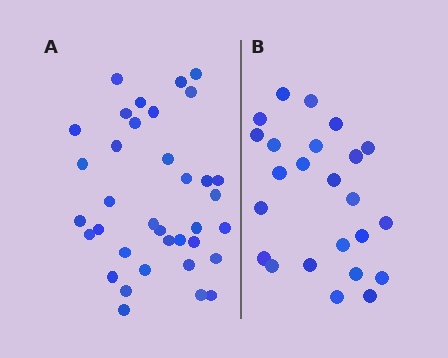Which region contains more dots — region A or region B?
Region A (the left region) has more dots.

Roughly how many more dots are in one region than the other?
Region A has roughly 12 or so more dots than region B.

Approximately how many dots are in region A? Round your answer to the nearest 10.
About 40 dots. (The exact count is 36, which rounds to 40.)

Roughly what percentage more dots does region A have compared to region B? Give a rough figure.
About 50% more.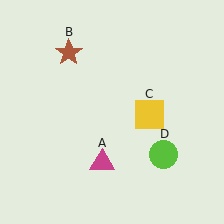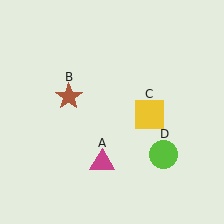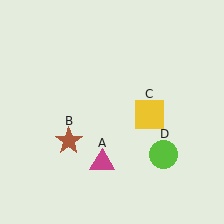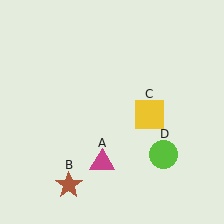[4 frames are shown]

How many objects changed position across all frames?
1 object changed position: brown star (object B).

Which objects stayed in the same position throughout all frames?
Magenta triangle (object A) and yellow square (object C) and lime circle (object D) remained stationary.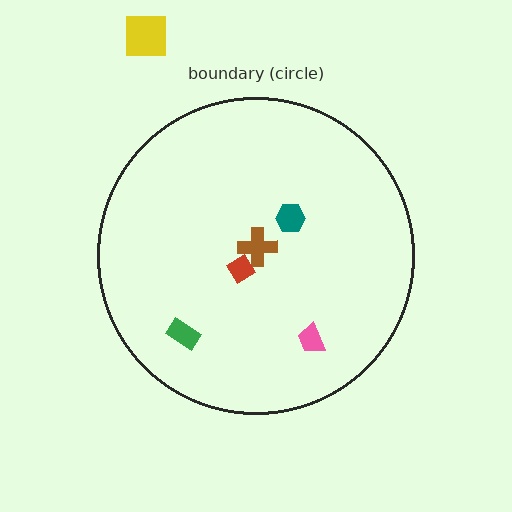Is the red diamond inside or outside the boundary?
Inside.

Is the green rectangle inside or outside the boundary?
Inside.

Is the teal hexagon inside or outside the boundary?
Inside.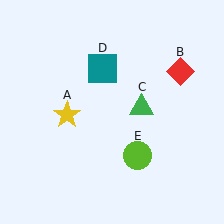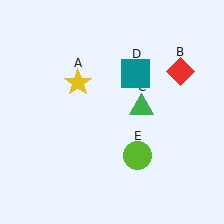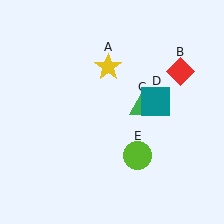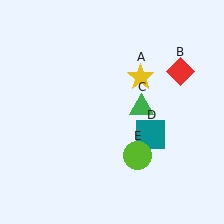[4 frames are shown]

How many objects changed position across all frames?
2 objects changed position: yellow star (object A), teal square (object D).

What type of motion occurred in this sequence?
The yellow star (object A), teal square (object D) rotated clockwise around the center of the scene.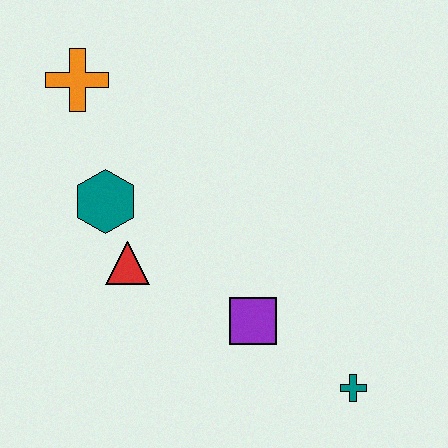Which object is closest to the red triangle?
The teal hexagon is closest to the red triangle.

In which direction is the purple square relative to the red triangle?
The purple square is to the right of the red triangle.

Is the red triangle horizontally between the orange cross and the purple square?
Yes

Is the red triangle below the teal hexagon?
Yes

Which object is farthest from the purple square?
The orange cross is farthest from the purple square.